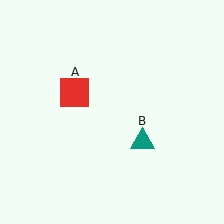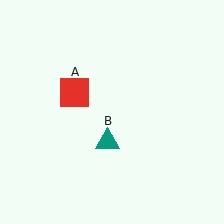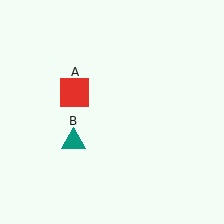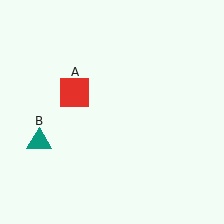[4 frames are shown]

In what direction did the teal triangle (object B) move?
The teal triangle (object B) moved left.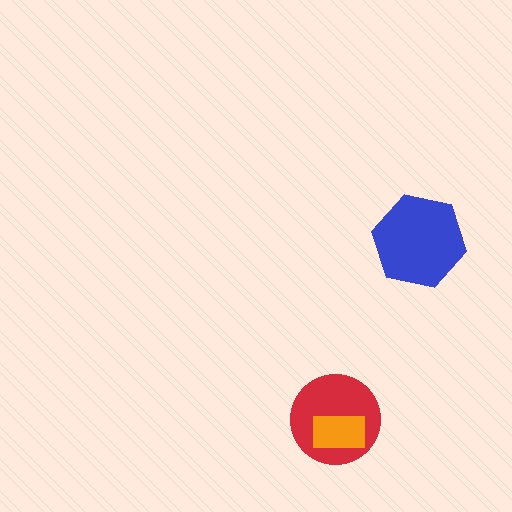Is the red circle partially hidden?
Yes, it is partially covered by another shape.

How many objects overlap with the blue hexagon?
0 objects overlap with the blue hexagon.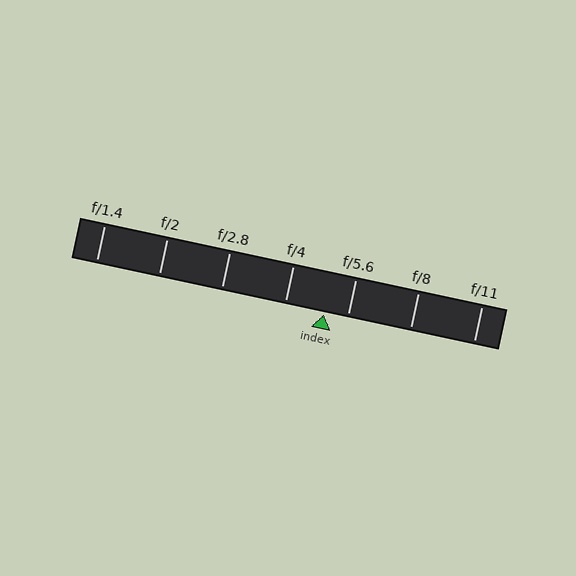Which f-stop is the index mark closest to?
The index mark is closest to f/5.6.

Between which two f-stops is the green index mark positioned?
The index mark is between f/4 and f/5.6.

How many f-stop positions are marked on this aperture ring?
There are 7 f-stop positions marked.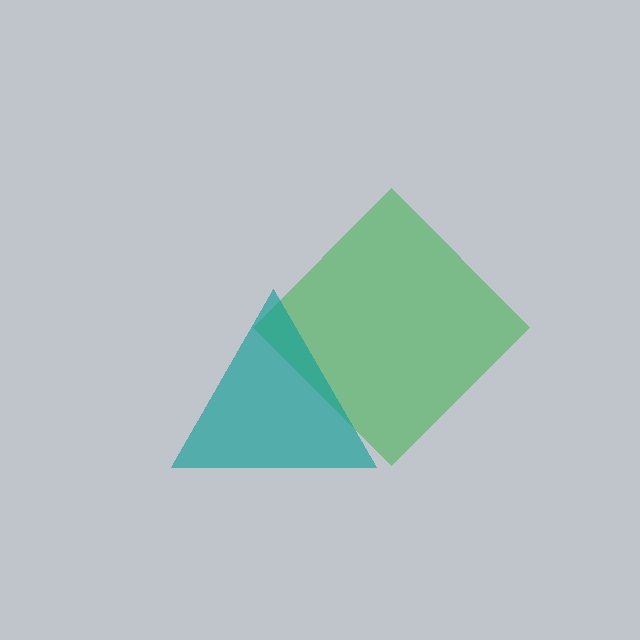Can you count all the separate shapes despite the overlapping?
Yes, there are 2 separate shapes.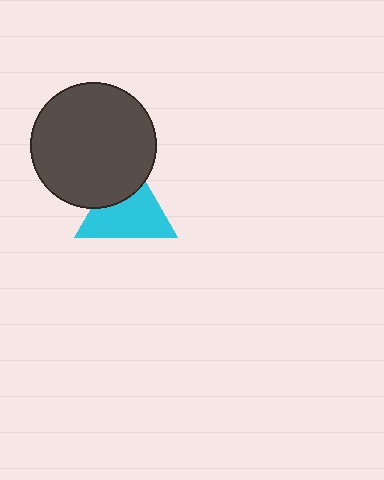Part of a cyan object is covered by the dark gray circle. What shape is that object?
It is a triangle.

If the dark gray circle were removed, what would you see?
You would see the complete cyan triangle.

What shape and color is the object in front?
The object in front is a dark gray circle.